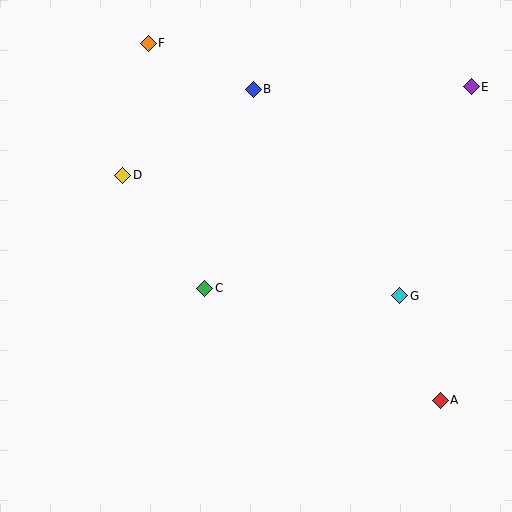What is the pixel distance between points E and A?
The distance between E and A is 315 pixels.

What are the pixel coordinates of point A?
Point A is at (440, 400).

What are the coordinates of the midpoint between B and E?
The midpoint between B and E is at (362, 88).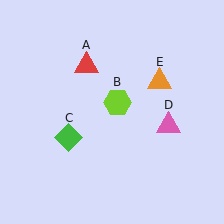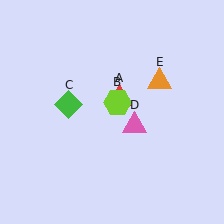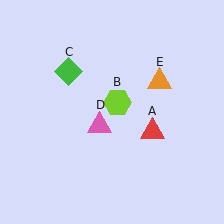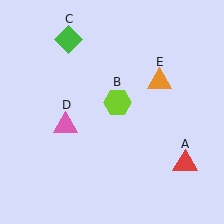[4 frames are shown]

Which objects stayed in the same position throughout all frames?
Lime hexagon (object B) and orange triangle (object E) remained stationary.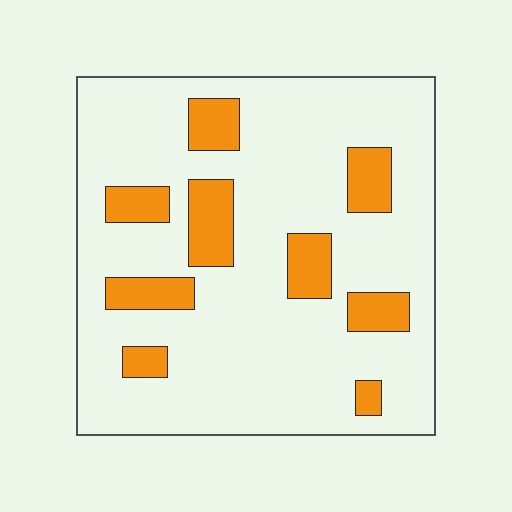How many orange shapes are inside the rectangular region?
9.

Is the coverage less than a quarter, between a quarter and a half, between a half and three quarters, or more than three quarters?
Less than a quarter.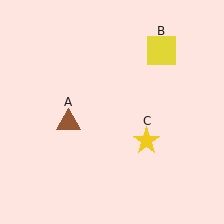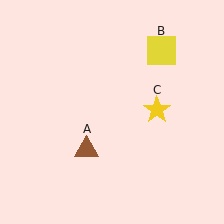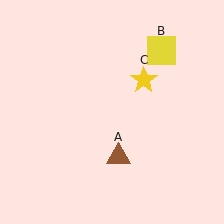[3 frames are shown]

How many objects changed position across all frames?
2 objects changed position: brown triangle (object A), yellow star (object C).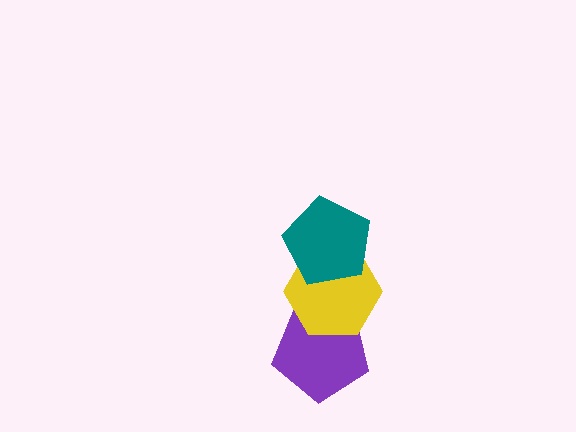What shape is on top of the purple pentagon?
The yellow hexagon is on top of the purple pentagon.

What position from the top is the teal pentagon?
The teal pentagon is 1st from the top.